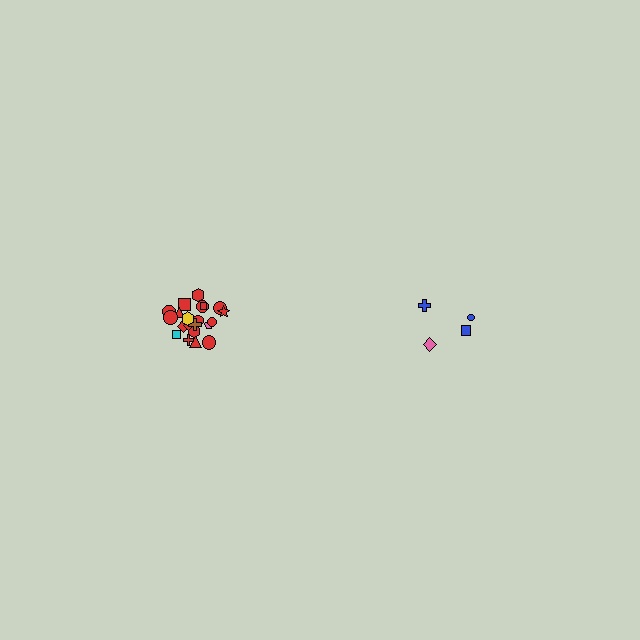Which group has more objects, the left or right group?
The left group.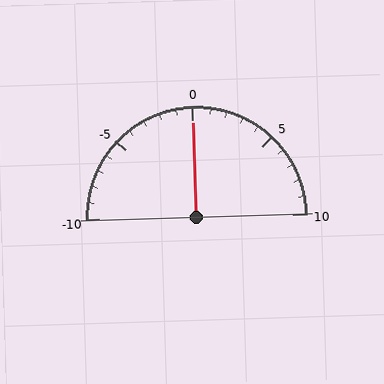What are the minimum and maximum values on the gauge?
The gauge ranges from -10 to 10.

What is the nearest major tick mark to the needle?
The nearest major tick mark is 0.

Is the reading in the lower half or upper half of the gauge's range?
The reading is in the upper half of the range (-10 to 10).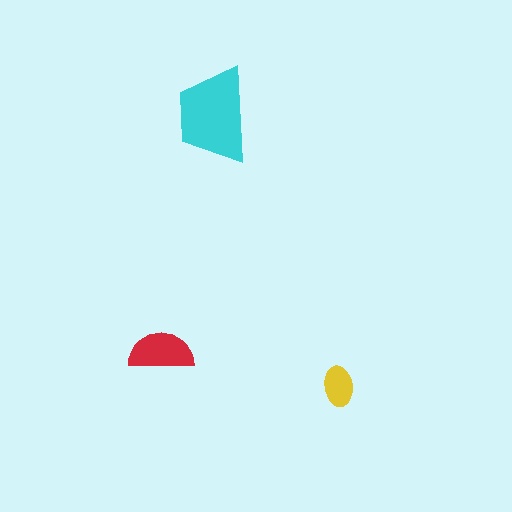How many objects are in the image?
There are 3 objects in the image.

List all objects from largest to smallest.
The cyan trapezoid, the red semicircle, the yellow ellipse.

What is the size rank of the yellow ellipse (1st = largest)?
3rd.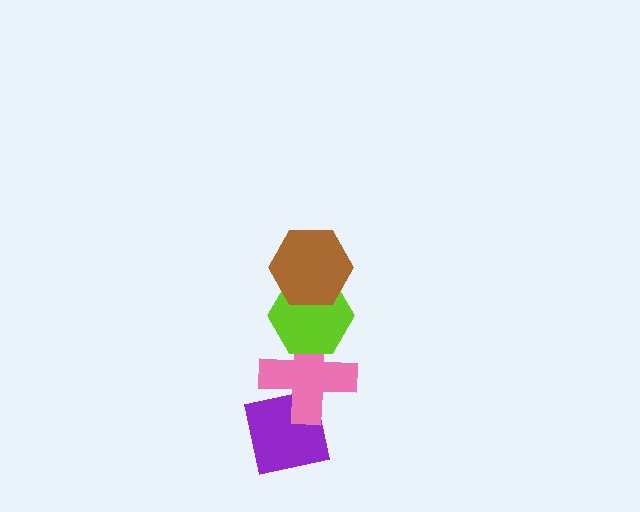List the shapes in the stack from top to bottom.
From top to bottom: the brown hexagon, the lime hexagon, the pink cross, the purple square.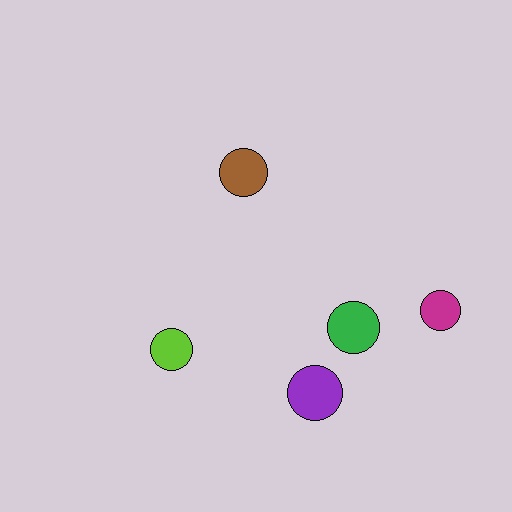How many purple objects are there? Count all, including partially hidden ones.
There is 1 purple object.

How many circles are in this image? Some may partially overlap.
There are 5 circles.